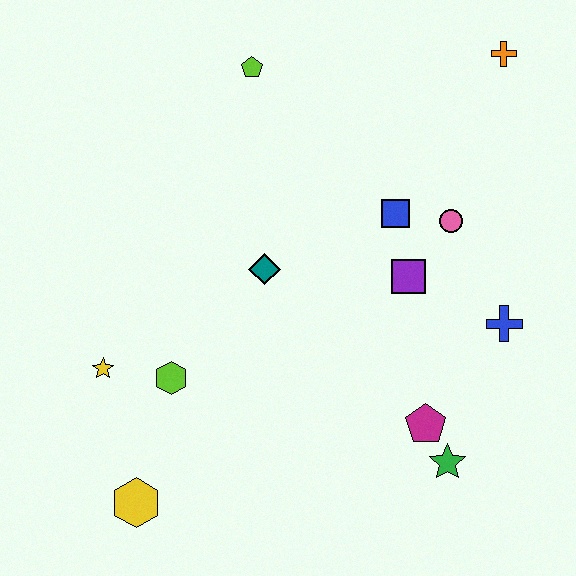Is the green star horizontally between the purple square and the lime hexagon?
No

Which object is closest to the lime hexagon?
The yellow star is closest to the lime hexagon.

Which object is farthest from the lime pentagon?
The yellow hexagon is farthest from the lime pentagon.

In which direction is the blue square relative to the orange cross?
The blue square is below the orange cross.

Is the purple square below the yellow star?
No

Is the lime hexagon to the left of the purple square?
Yes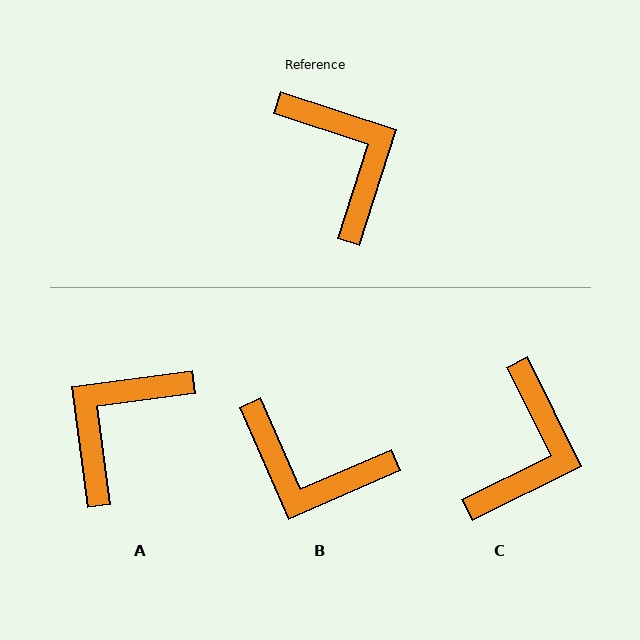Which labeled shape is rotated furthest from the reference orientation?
B, about 139 degrees away.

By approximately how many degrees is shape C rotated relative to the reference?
Approximately 46 degrees clockwise.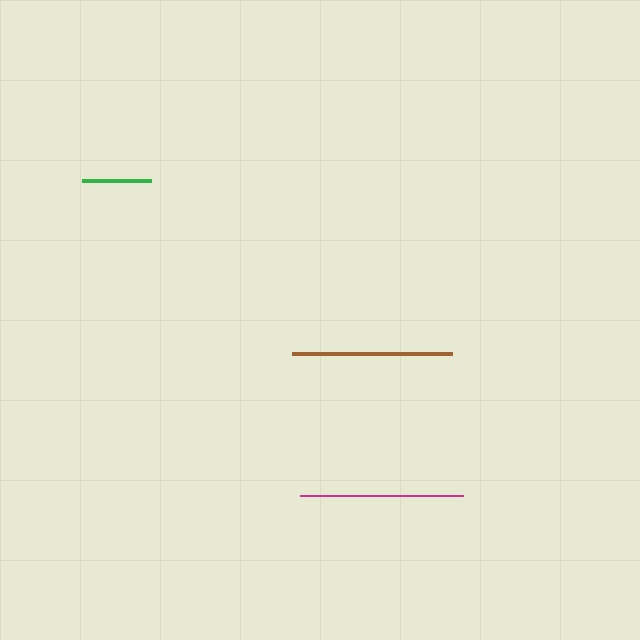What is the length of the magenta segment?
The magenta segment is approximately 163 pixels long.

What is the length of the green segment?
The green segment is approximately 69 pixels long.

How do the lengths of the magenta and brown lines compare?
The magenta and brown lines are approximately the same length.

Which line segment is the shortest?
The green line is the shortest at approximately 69 pixels.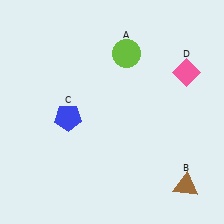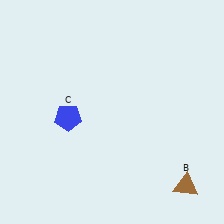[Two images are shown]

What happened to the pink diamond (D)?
The pink diamond (D) was removed in Image 2. It was in the top-right area of Image 1.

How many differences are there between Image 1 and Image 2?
There are 2 differences between the two images.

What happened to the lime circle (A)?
The lime circle (A) was removed in Image 2. It was in the top-right area of Image 1.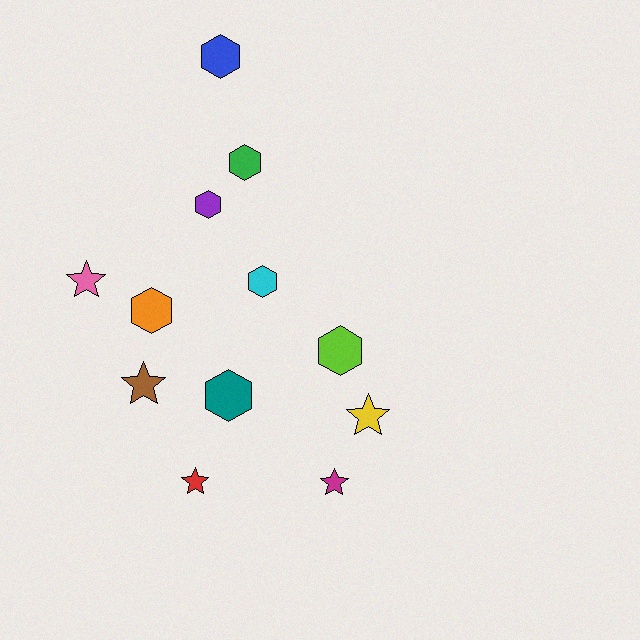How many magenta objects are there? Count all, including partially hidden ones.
There is 1 magenta object.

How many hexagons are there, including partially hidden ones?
There are 7 hexagons.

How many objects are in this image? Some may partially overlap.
There are 12 objects.